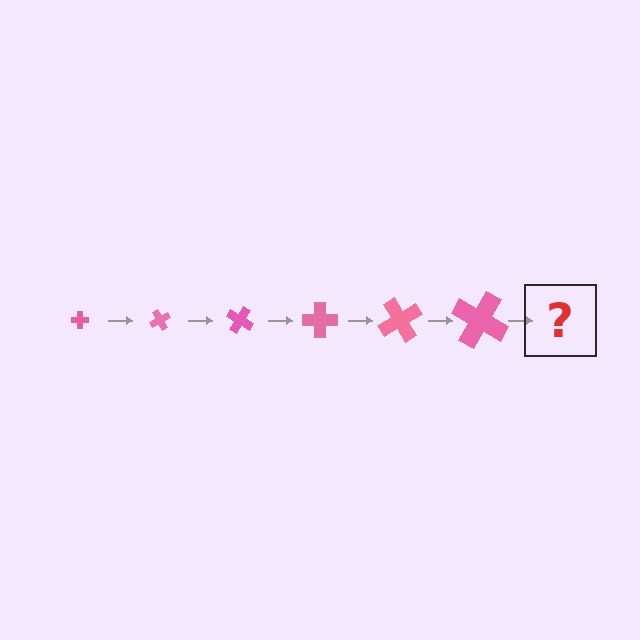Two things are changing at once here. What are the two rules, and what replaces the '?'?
The two rules are that the cross grows larger each step and it rotates 60 degrees each step. The '?' should be a cross, larger than the previous one and rotated 360 degrees from the start.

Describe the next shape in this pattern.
It should be a cross, larger than the previous one and rotated 360 degrees from the start.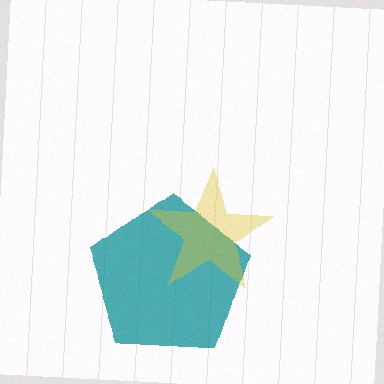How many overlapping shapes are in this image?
There are 2 overlapping shapes in the image.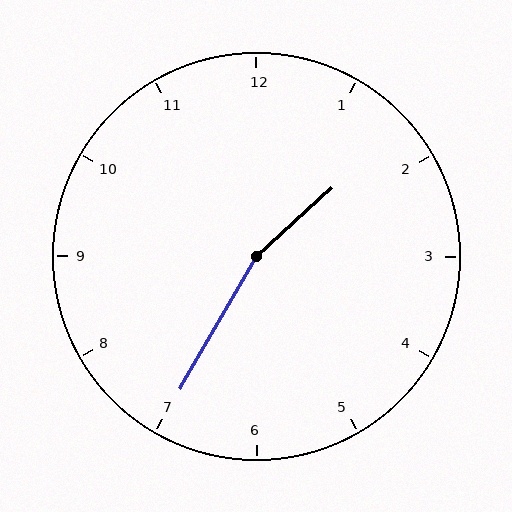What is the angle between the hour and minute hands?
Approximately 162 degrees.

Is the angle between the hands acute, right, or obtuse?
It is obtuse.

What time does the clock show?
1:35.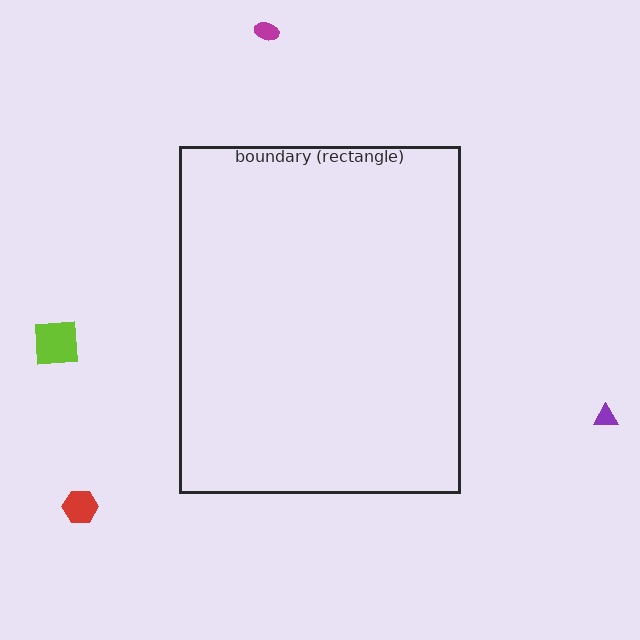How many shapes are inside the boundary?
0 inside, 4 outside.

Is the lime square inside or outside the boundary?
Outside.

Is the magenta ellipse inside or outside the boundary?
Outside.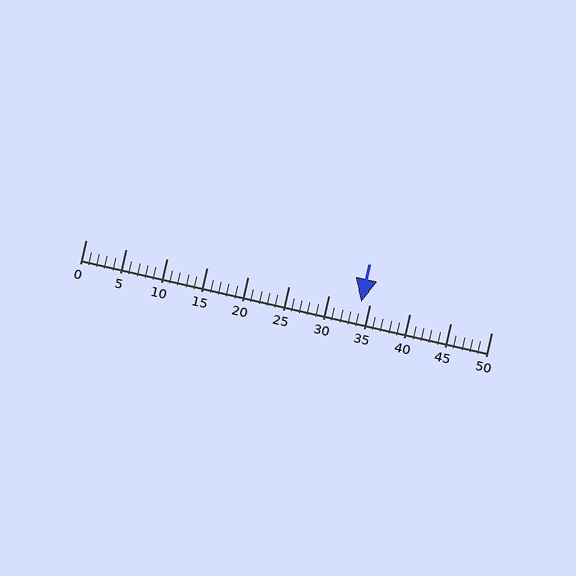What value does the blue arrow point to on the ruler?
The blue arrow points to approximately 34.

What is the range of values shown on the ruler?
The ruler shows values from 0 to 50.